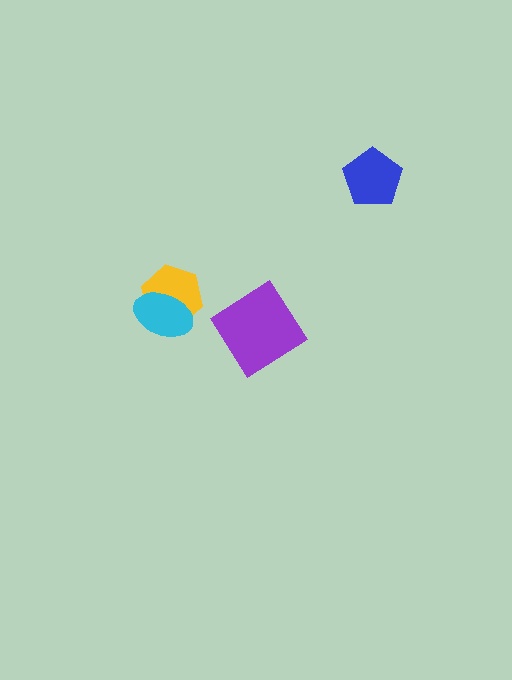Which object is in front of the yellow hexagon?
The cyan ellipse is in front of the yellow hexagon.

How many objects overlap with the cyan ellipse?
1 object overlaps with the cyan ellipse.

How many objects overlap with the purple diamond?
0 objects overlap with the purple diamond.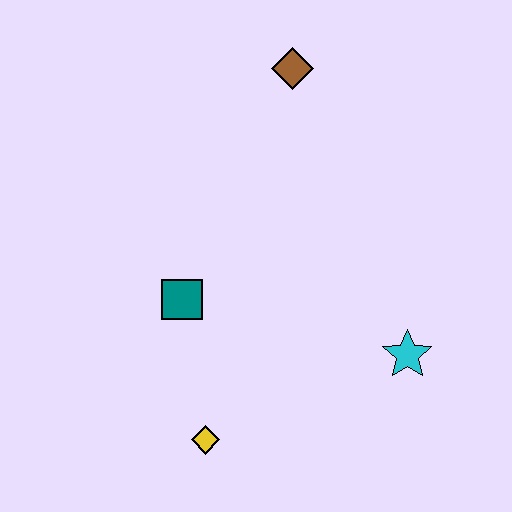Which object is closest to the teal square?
The yellow diamond is closest to the teal square.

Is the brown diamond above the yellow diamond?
Yes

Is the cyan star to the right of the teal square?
Yes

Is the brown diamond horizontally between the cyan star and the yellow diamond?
Yes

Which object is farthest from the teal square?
The brown diamond is farthest from the teal square.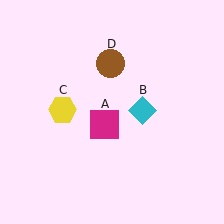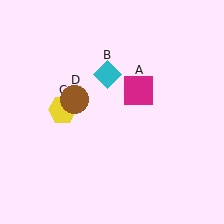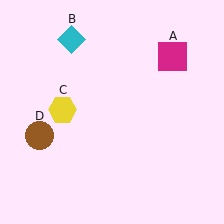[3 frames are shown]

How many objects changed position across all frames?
3 objects changed position: magenta square (object A), cyan diamond (object B), brown circle (object D).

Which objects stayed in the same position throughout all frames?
Yellow hexagon (object C) remained stationary.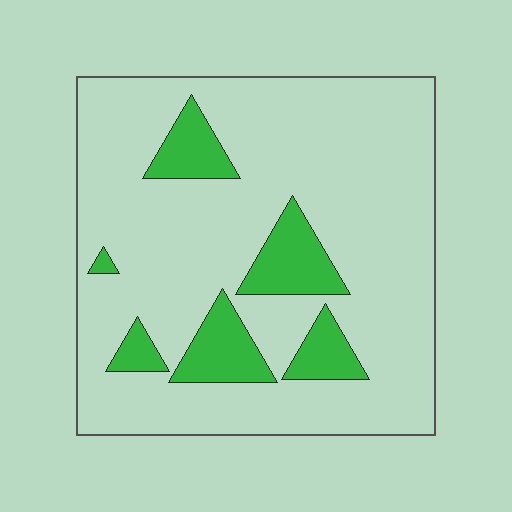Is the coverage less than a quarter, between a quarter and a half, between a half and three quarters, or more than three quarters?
Less than a quarter.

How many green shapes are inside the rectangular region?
6.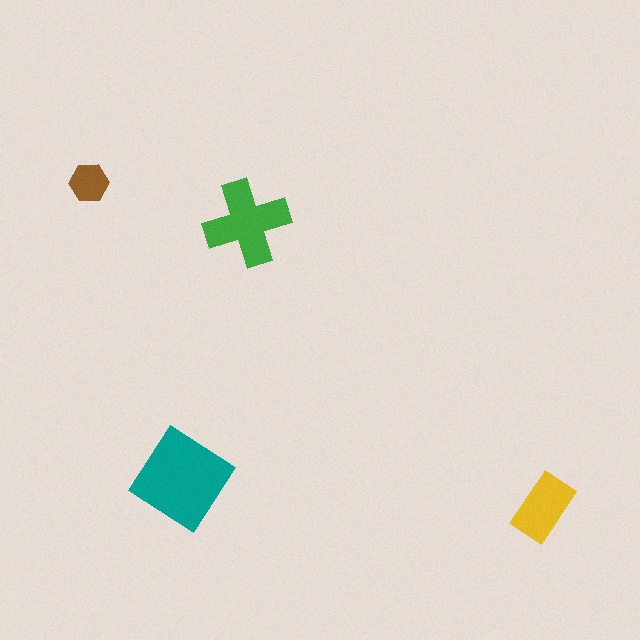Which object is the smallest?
The brown hexagon.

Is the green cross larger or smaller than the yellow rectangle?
Larger.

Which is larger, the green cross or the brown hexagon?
The green cross.